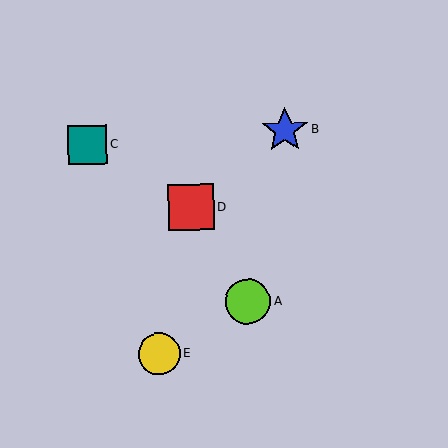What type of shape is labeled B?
Shape B is a blue star.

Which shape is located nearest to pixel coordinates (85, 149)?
The teal square (labeled C) at (88, 145) is nearest to that location.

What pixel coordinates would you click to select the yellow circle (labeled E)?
Click at (159, 354) to select the yellow circle E.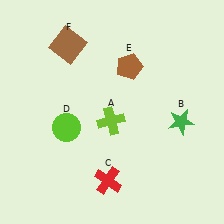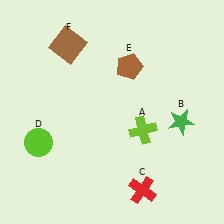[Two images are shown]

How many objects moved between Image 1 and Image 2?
3 objects moved between the two images.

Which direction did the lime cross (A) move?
The lime cross (A) moved right.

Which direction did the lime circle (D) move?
The lime circle (D) moved left.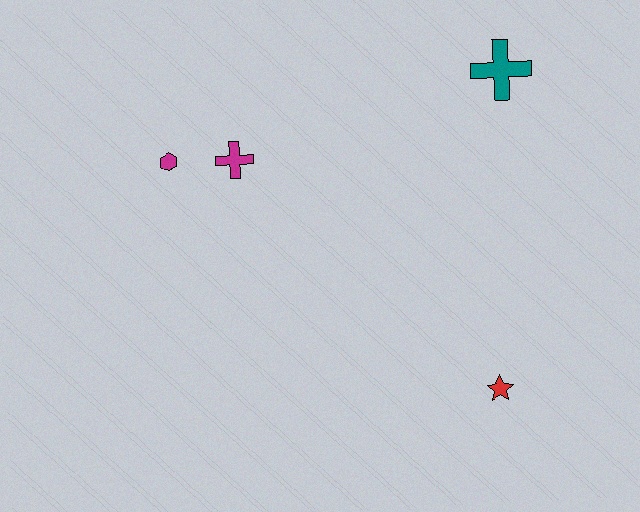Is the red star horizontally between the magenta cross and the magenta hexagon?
No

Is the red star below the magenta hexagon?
Yes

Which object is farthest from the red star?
The magenta hexagon is farthest from the red star.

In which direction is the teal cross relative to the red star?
The teal cross is above the red star.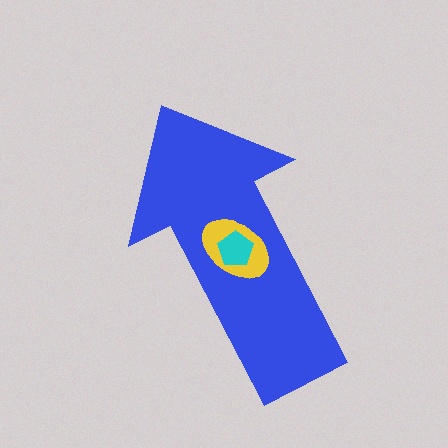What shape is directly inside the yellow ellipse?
The cyan pentagon.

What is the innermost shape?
The cyan pentagon.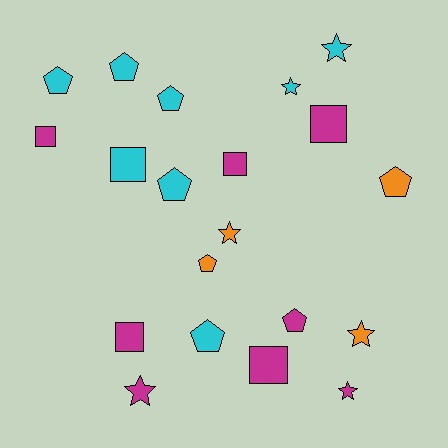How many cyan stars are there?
There are 2 cyan stars.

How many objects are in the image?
There are 20 objects.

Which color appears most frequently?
Cyan, with 8 objects.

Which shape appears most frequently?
Pentagon, with 8 objects.